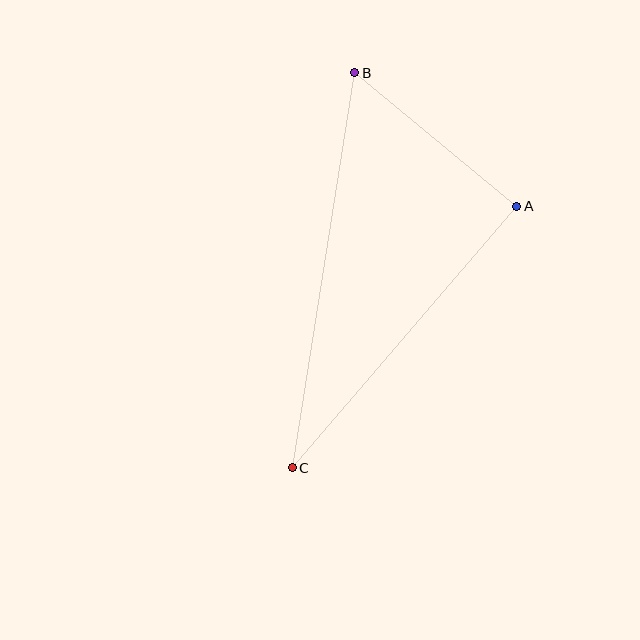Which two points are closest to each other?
Points A and B are closest to each other.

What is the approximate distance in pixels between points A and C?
The distance between A and C is approximately 345 pixels.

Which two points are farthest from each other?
Points B and C are farthest from each other.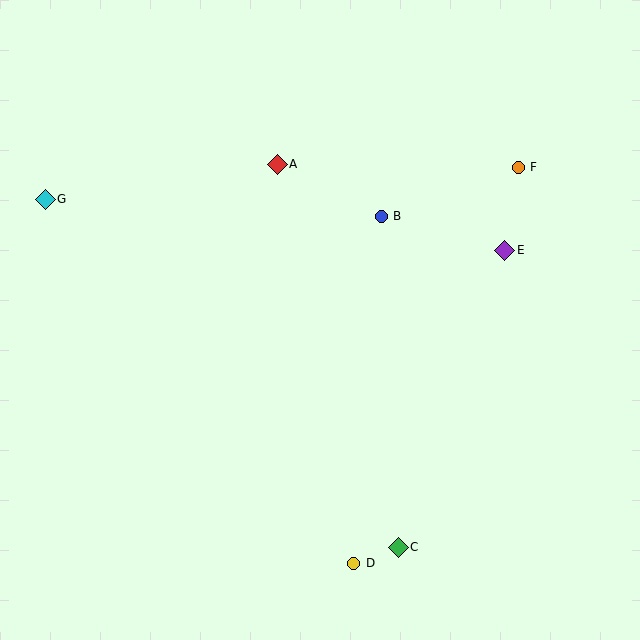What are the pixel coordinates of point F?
Point F is at (518, 167).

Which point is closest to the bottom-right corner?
Point C is closest to the bottom-right corner.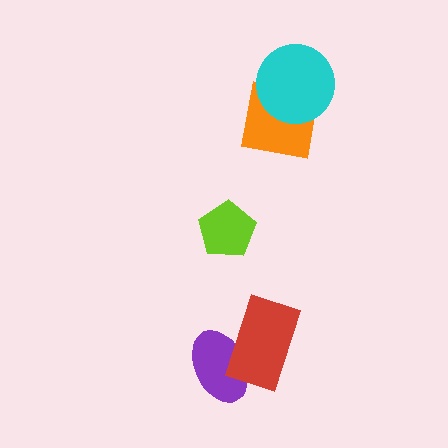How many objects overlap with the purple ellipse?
1 object overlaps with the purple ellipse.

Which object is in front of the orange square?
The cyan circle is in front of the orange square.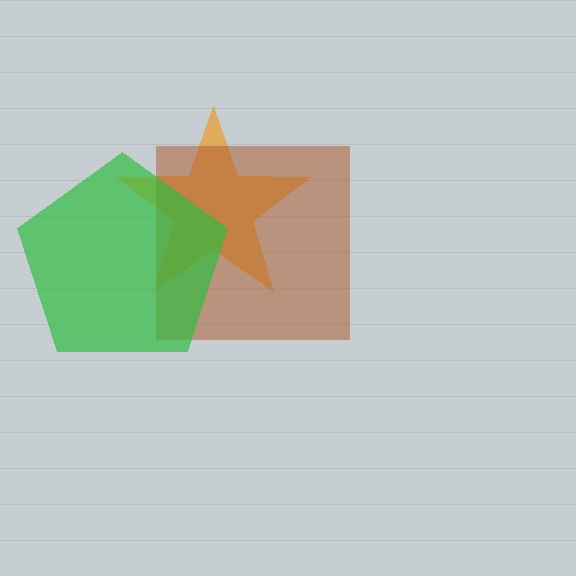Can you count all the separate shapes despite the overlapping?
Yes, there are 3 separate shapes.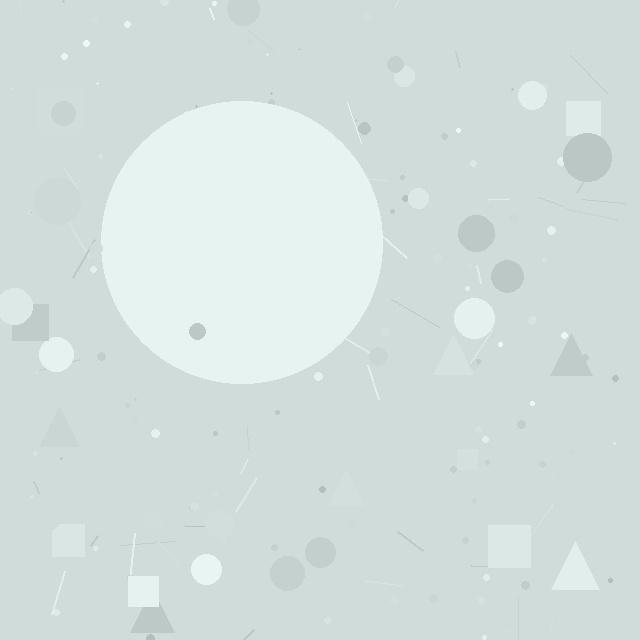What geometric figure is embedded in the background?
A circle is embedded in the background.